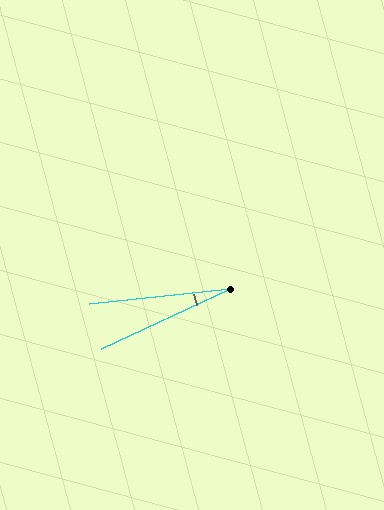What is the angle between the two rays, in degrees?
Approximately 19 degrees.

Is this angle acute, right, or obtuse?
It is acute.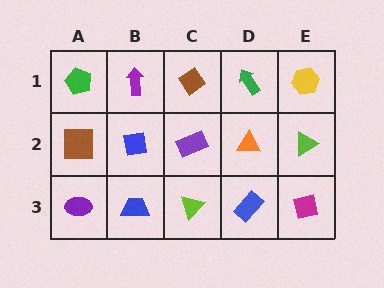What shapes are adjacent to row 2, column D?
A green arrow (row 1, column D), a blue rectangle (row 3, column D), a purple rectangle (row 2, column C), a lime triangle (row 2, column E).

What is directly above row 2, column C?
A brown diamond.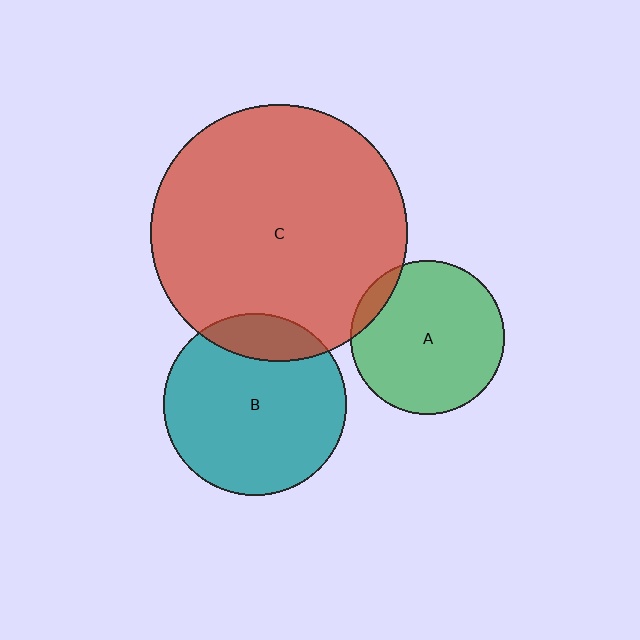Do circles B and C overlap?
Yes.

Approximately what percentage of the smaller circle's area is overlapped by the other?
Approximately 15%.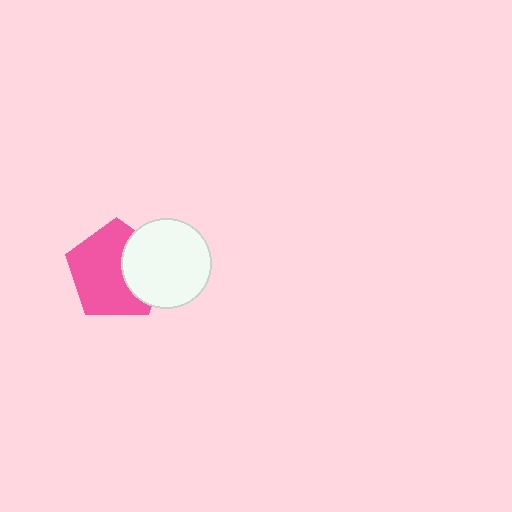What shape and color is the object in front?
The object in front is a white circle.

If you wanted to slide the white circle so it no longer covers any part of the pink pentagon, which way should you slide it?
Slide it right — that is the most direct way to separate the two shapes.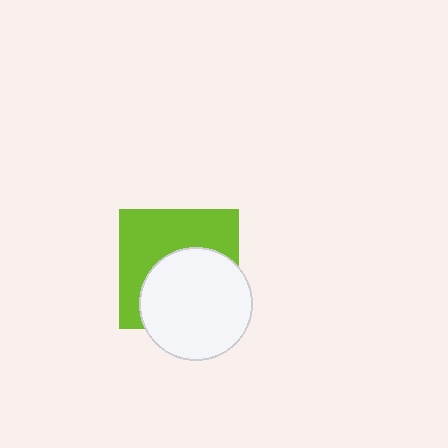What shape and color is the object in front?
The object in front is a white circle.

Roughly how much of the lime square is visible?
About half of it is visible (roughly 50%).